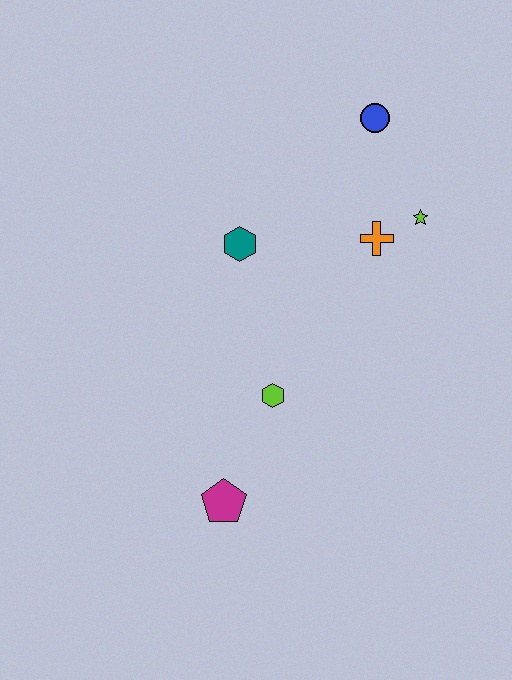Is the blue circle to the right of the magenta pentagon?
Yes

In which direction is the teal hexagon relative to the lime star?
The teal hexagon is to the left of the lime star.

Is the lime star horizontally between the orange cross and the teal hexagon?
No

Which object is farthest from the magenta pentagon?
The blue circle is farthest from the magenta pentagon.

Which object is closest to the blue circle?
The lime star is closest to the blue circle.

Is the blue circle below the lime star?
No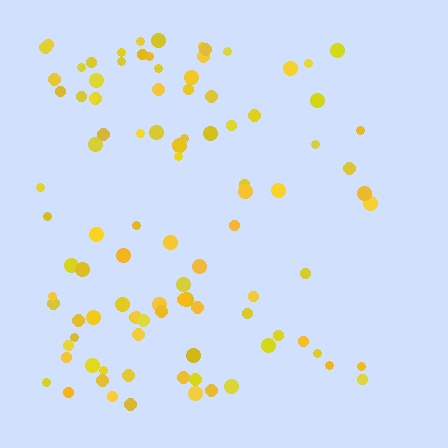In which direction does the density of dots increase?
From right to left, with the left side densest.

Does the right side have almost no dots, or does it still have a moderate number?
Still a moderate number, just noticeably fewer than the left.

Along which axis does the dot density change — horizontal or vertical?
Horizontal.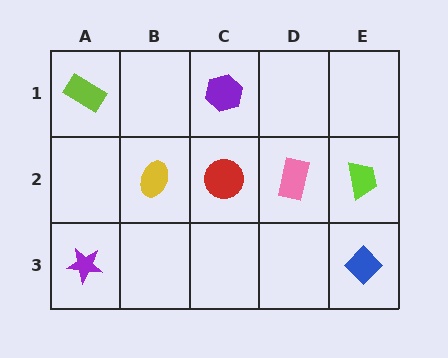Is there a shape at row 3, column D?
No, that cell is empty.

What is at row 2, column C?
A red circle.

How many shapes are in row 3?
2 shapes.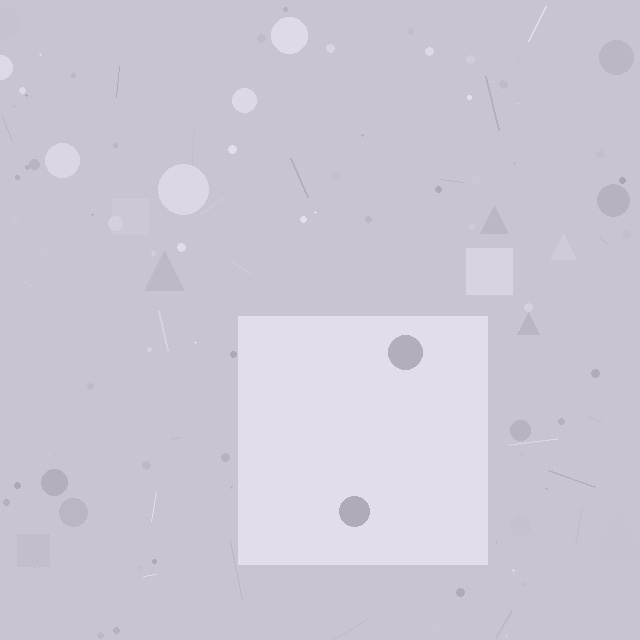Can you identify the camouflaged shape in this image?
The camouflaged shape is a square.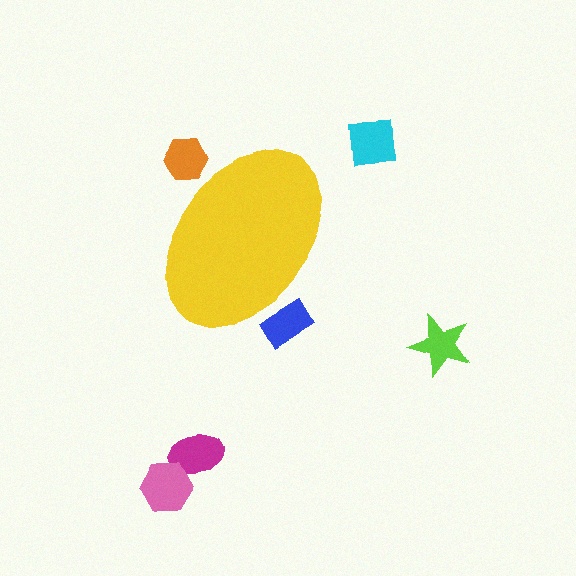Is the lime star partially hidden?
No, the lime star is fully visible.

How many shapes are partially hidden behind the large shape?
2 shapes are partially hidden.